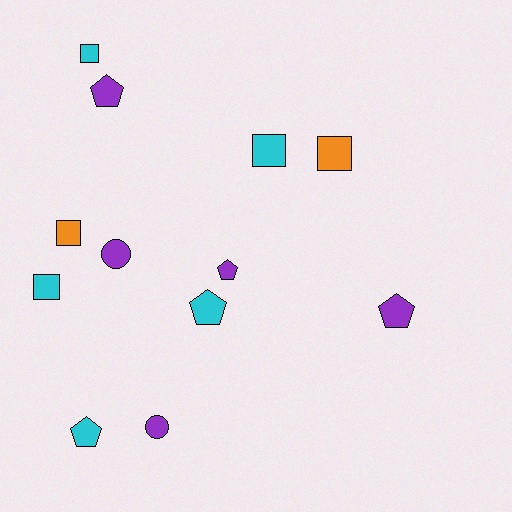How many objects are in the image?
There are 12 objects.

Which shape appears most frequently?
Pentagon, with 5 objects.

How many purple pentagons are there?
There are 3 purple pentagons.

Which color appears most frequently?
Cyan, with 5 objects.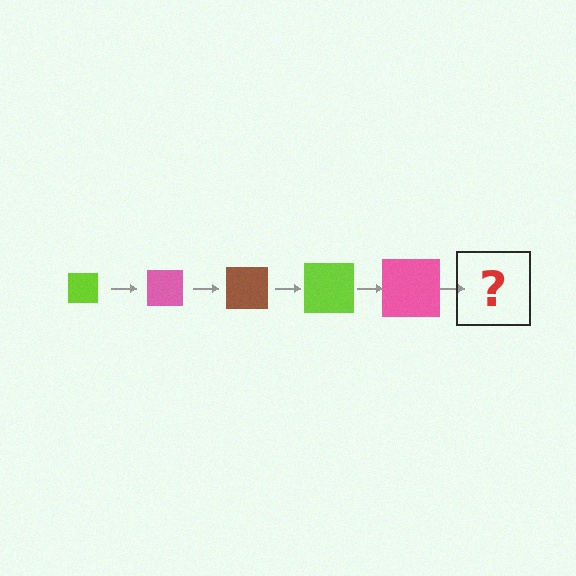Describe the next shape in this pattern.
It should be a brown square, larger than the previous one.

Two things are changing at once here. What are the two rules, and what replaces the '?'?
The two rules are that the square grows larger each step and the color cycles through lime, pink, and brown. The '?' should be a brown square, larger than the previous one.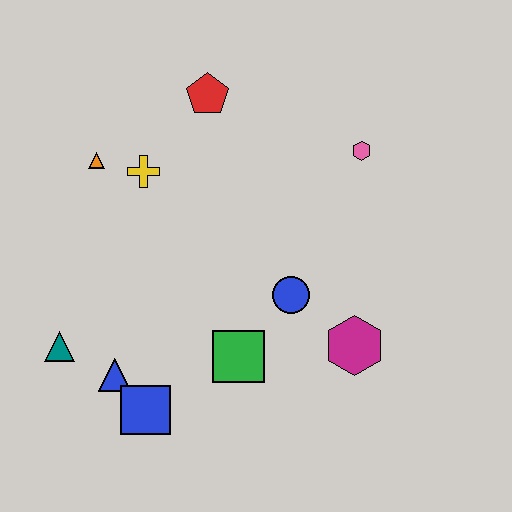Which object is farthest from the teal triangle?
The pink hexagon is farthest from the teal triangle.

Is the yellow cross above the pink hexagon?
No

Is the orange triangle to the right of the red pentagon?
No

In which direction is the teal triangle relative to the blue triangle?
The teal triangle is to the left of the blue triangle.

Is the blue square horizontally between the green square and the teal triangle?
Yes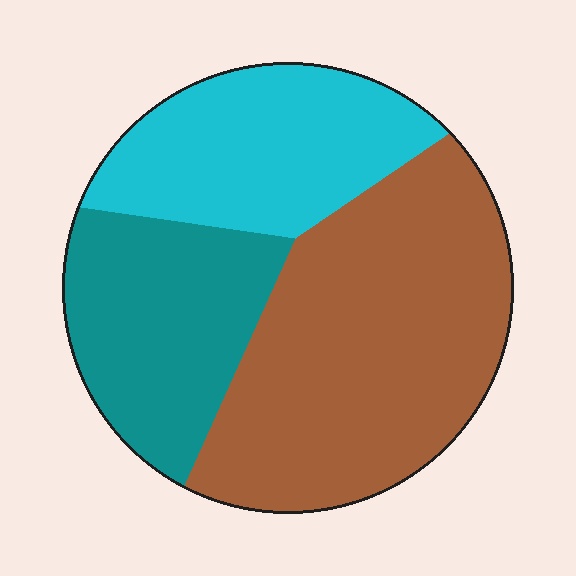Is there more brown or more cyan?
Brown.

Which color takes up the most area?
Brown, at roughly 50%.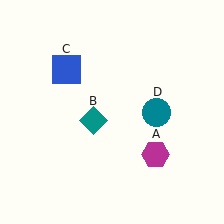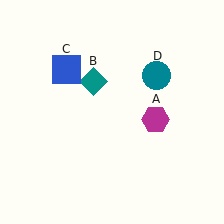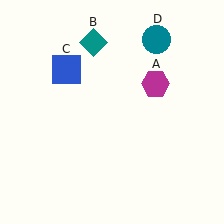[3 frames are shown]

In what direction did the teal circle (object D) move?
The teal circle (object D) moved up.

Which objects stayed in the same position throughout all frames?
Blue square (object C) remained stationary.